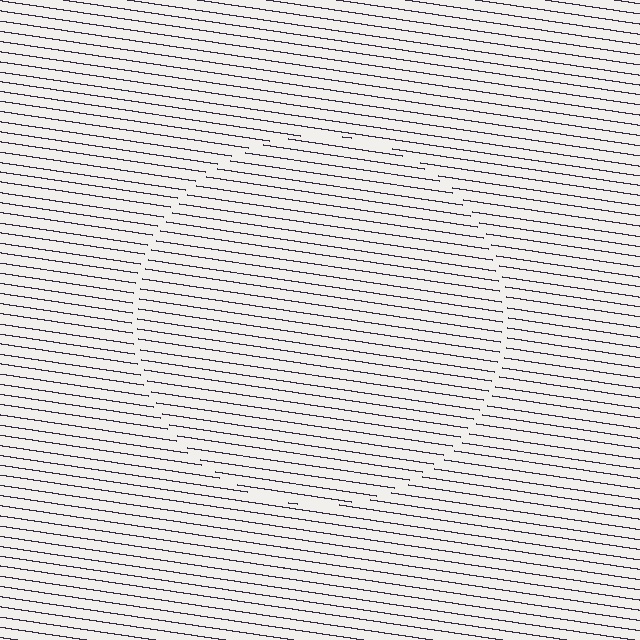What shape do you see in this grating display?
An illusory circle. The interior of the shape contains the same grating, shifted by half a period — the contour is defined by the phase discontinuity where line-ends from the inner and outer gratings abut.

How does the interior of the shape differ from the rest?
The interior of the shape contains the same grating, shifted by half a period — the contour is defined by the phase discontinuity where line-ends from the inner and outer gratings abut.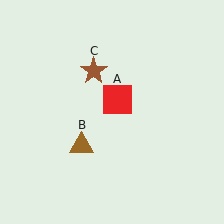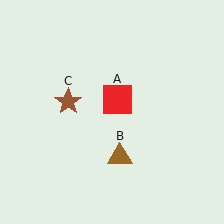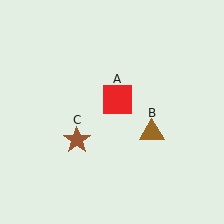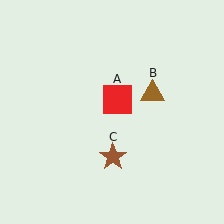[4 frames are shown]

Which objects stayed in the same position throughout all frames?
Red square (object A) remained stationary.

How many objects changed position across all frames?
2 objects changed position: brown triangle (object B), brown star (object C).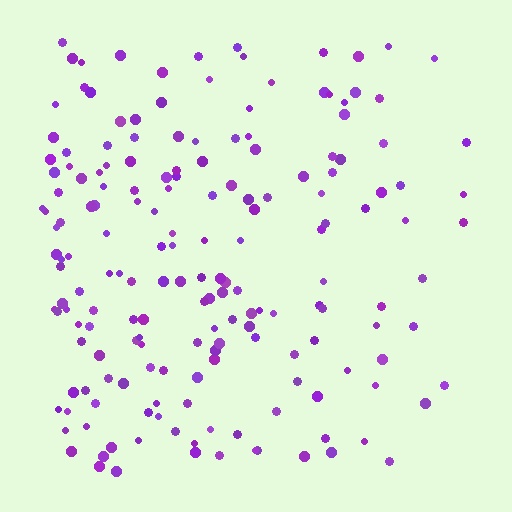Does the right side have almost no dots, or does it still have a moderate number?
Still a moderate number, just noticeably fewer than the left.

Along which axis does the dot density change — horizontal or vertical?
Horizontal.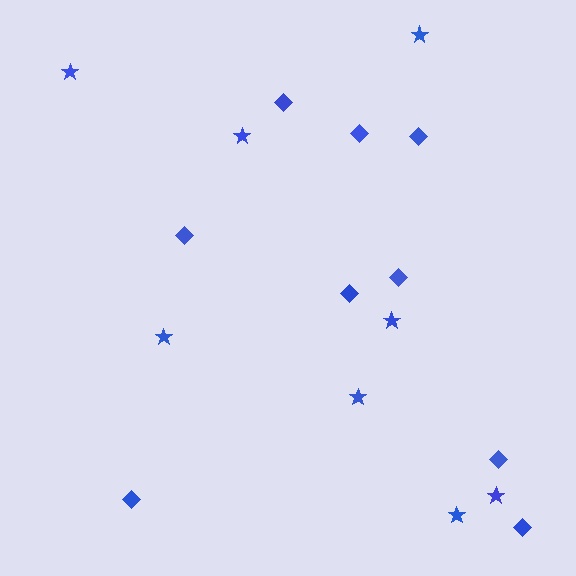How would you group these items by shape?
There are 2 groups: one group of diamonds (9) and one group of stars (8).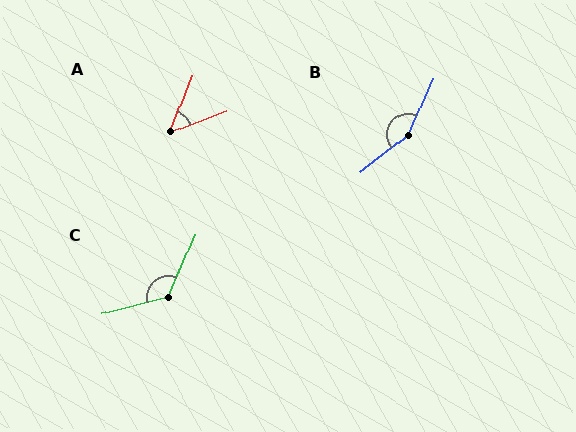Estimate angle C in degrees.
Approximately 127 degrees.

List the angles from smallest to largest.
A (49°), C (127°), B (152°).